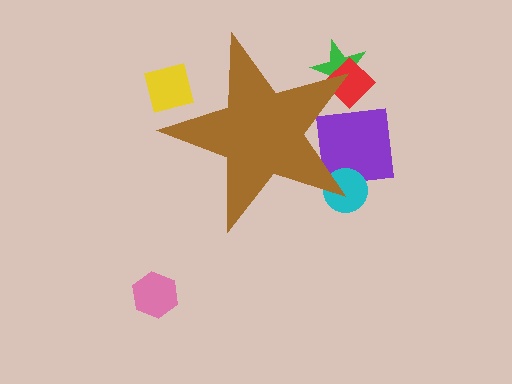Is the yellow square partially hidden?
Yes, the yellow square is partially hidden behind the brown star.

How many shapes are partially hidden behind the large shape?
5 shapes are partially hidden.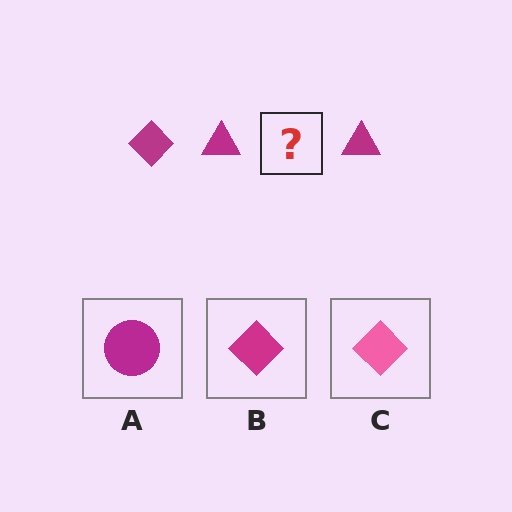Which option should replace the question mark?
Option B.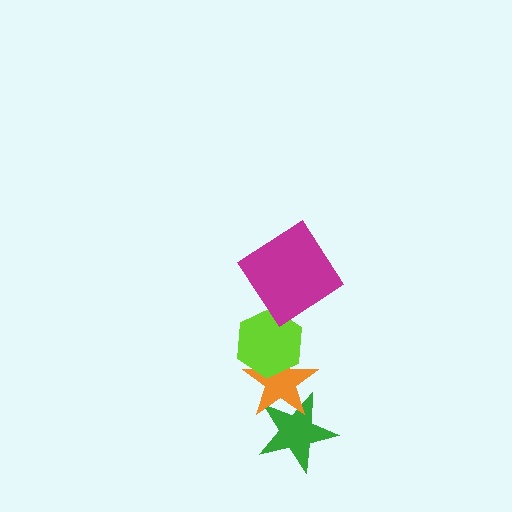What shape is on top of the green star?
The orange star is on top of the green star.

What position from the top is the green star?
The green star is 4th from the top.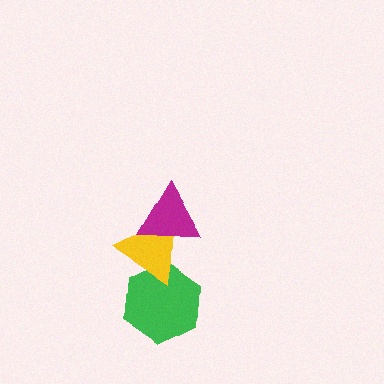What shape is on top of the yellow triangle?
The magenta triangle is on top of the yellow triangle.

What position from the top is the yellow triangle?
The yellow triangle is 2nd from the top.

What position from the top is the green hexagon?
The green hexagon is 3rd from the top.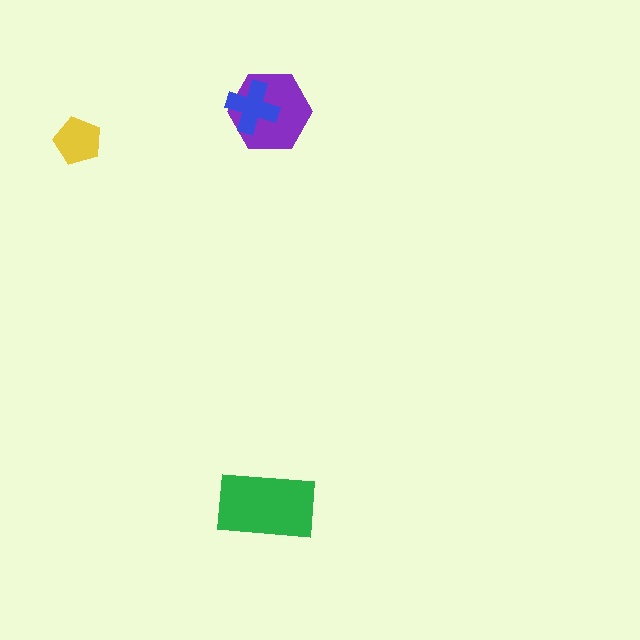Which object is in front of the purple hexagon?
The blue cross is in front of the purple hexagon.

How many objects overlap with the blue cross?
1 object overlaps with the blue cross.